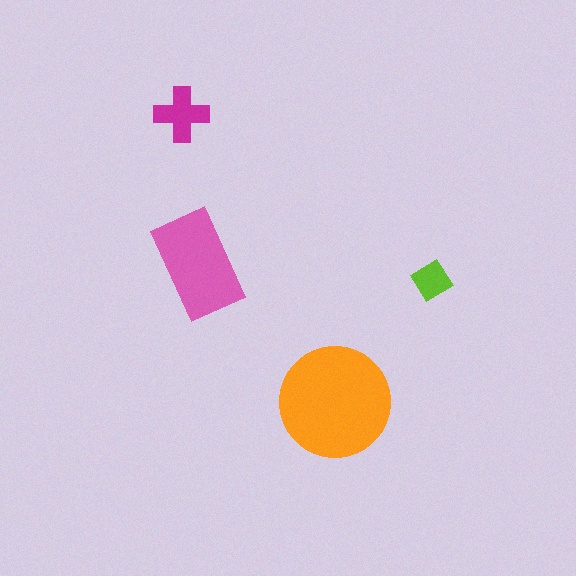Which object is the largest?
The orange circle.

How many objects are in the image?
There are 4 objects in the image.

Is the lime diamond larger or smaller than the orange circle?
Smaller.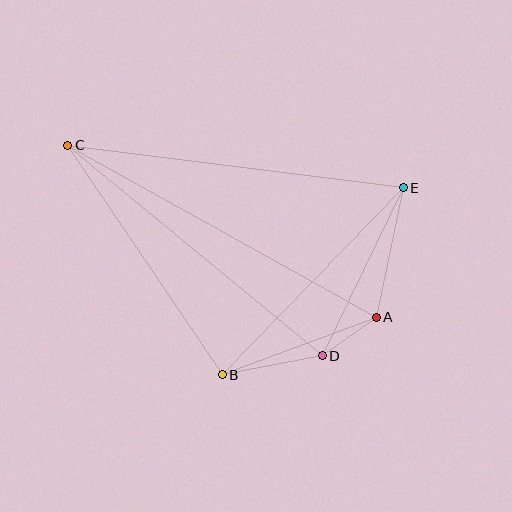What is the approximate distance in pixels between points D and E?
The distance between D and E is approximately 187 pixels.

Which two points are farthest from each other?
Points A and C are farthest from each other.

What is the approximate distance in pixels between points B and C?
The distance between B and C is approximately 276 pixels.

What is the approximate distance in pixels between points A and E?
The distance between A and E is approximately 132 pixels.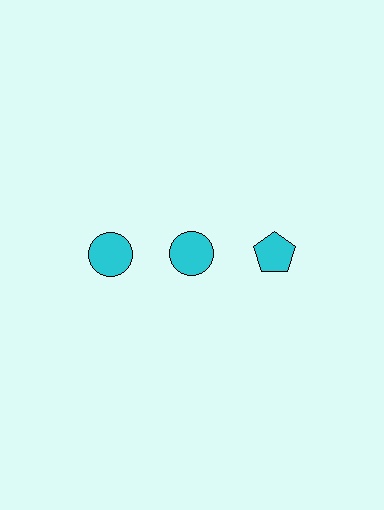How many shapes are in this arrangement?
There are 3 shapes arranged in a grid pattern.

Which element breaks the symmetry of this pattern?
The cyan pentagon in the top row, center column breaks the symmetry. All other shapes are cyan circles.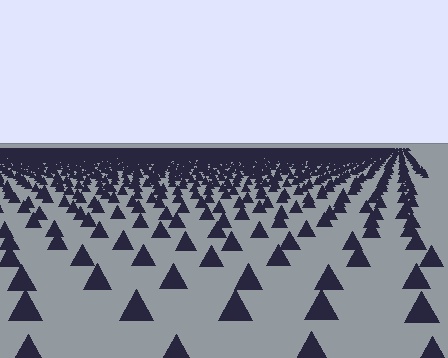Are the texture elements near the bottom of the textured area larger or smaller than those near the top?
Larger. Near the bottom, elements are closer to the viewer and appear at a bigger on-screen size.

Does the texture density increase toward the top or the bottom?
Density increases toward the top.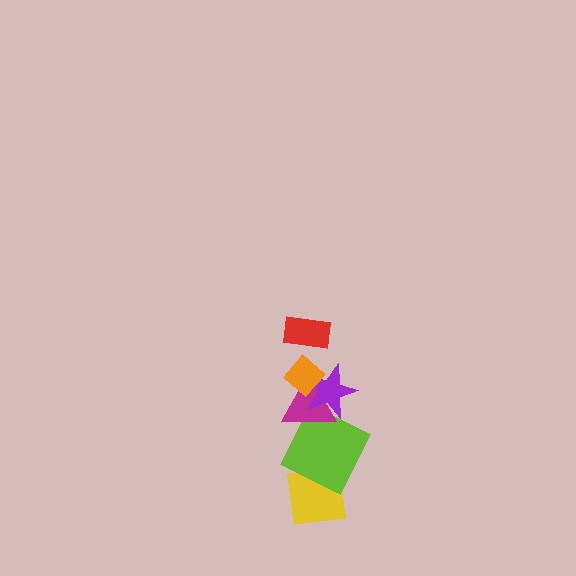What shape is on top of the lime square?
The magenta triangle is on top of the lime square.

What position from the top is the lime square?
The lime square is 5th from the top.